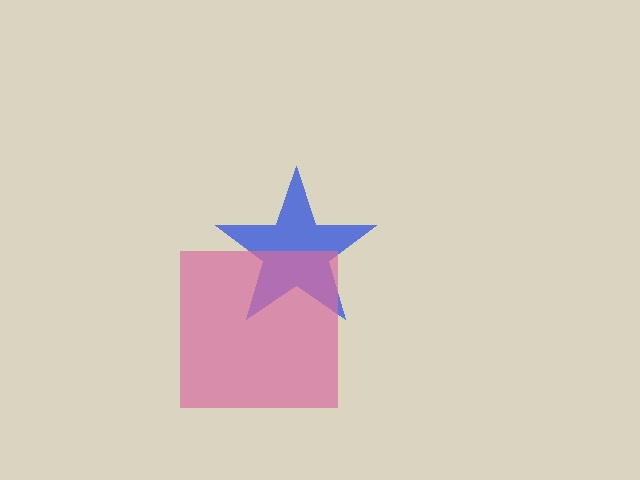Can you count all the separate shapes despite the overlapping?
Yes, there are 2 separate shapes.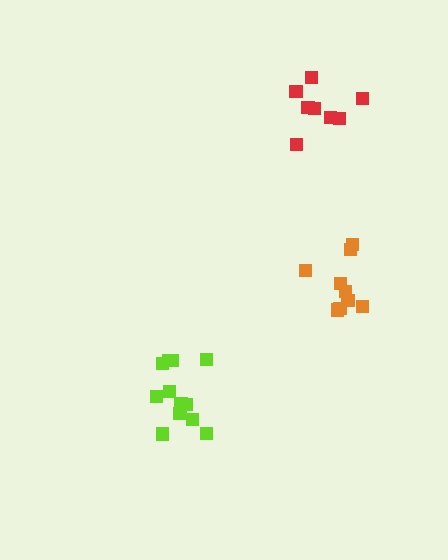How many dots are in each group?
Group 1: 10 dots, Group 2: 9 dots, Group 3: 12 dots (31 total).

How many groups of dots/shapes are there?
There are 3 groups.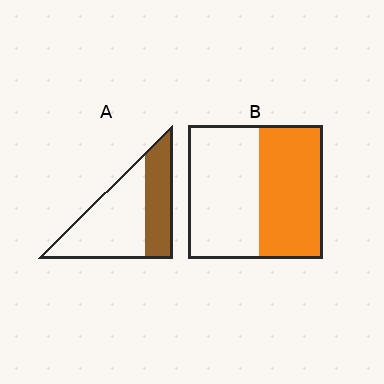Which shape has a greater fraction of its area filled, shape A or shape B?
Shape B.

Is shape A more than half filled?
No.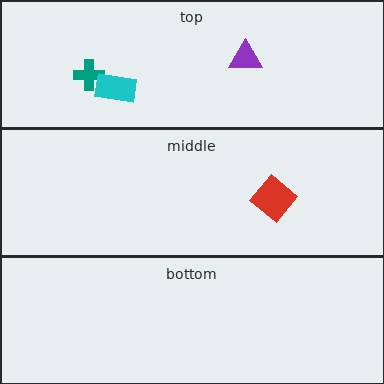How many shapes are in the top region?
3.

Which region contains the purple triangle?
The top region.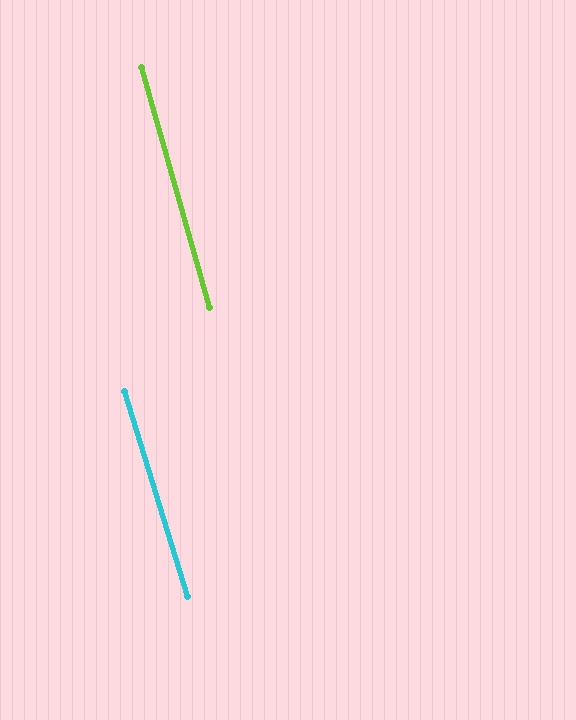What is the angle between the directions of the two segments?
Approximately 1 degree.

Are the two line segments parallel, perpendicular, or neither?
Parallel — their directions differ by only 1.3°.